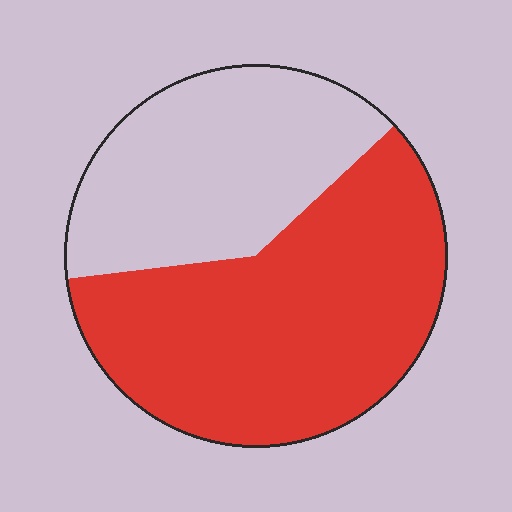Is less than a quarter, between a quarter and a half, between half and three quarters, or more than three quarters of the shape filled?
Between half and three quarters.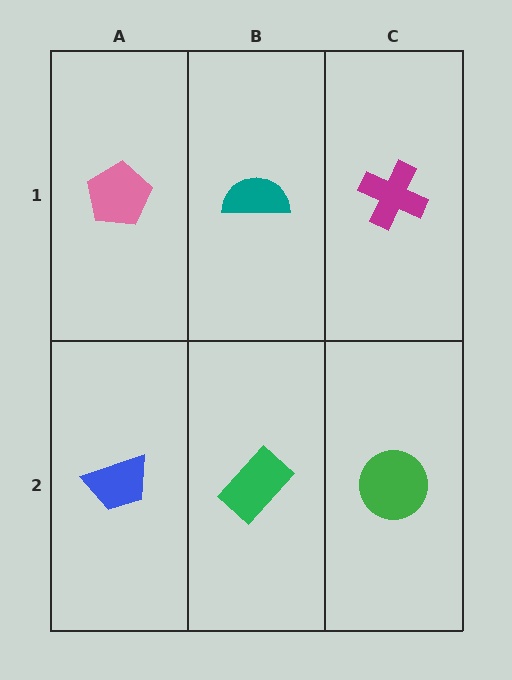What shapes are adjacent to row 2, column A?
A pink pentagon (row 1, column A), a green rectangle (row 2, column B).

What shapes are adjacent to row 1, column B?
A green rectangle (row 2, column B), a pink pentagon (row 1, column A), a magenta cross (row 1, column C).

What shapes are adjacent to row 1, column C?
A green circle (row 2, column C), a teal semicircle (row 1, column B).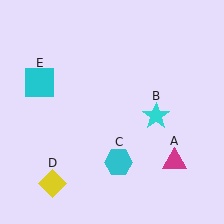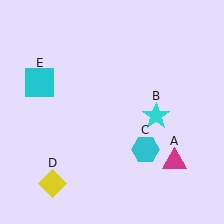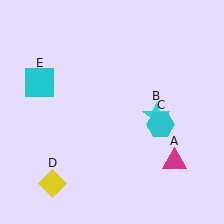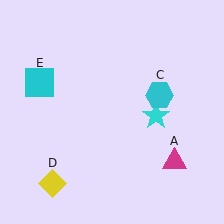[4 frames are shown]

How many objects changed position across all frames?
1 object changed position: cyan hexagon (object C).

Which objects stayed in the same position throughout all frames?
Magenta triangle (object A) and cyan star (object B) and yellow diamond (object D) and cyan square (object E) remained stationary.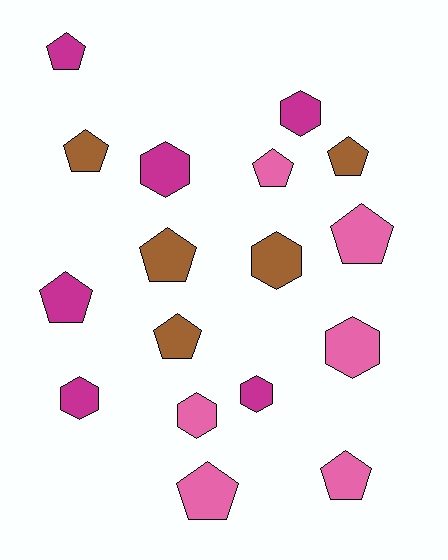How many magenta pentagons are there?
There are 2 magenta pentagons.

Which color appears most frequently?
Pink, with 6 objects.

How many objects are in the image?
There are 17 objects.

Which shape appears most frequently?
Pentagon, with 10 objects.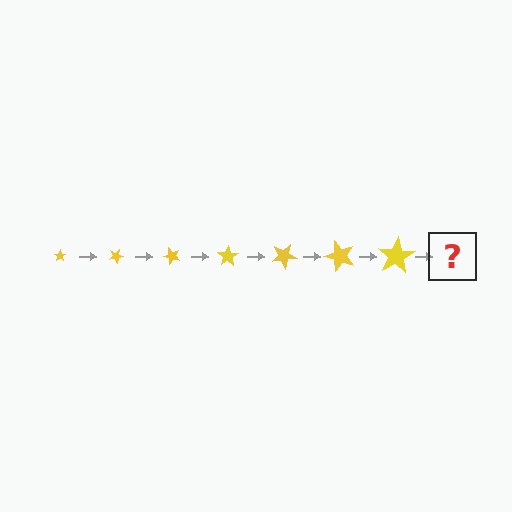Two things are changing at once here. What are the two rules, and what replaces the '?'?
The two rules are that the star grows larger each step and it rotates 25 degrees each step. The '?' should be a star, larger than the previous one and rotated 175 degrees from the start.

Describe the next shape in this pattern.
It should be a star, larger than the previous one and rotated 175 degrees from the start.